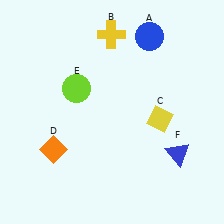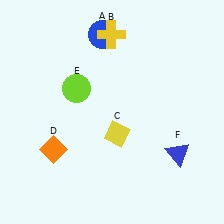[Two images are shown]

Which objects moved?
The objects that moved are: the blue circle (A), the yellow diamond (C).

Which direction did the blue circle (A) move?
The blue circle (A) moved left.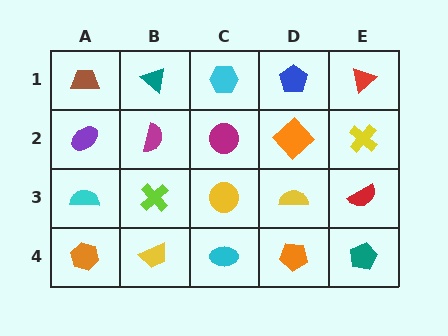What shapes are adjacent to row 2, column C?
A cyan hexagon (row 1, column C), a yellow circle (row 3, column C), a magenta semicircle (row 2, column B), an orange diamond (row 2, column D).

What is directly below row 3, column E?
A teal pentagon.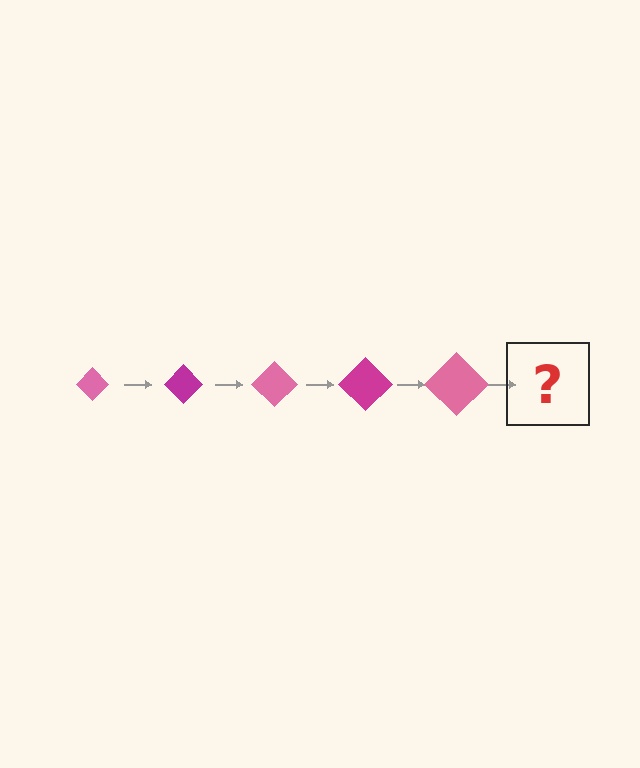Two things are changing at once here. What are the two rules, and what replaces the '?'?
The two rules are that the diamond grows larger each step and the color cycles through pink and magenta. The '?' should be a magenta diamond, larger than the previous one.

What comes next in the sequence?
The next element should be a magenta diamond, larger than the previous one.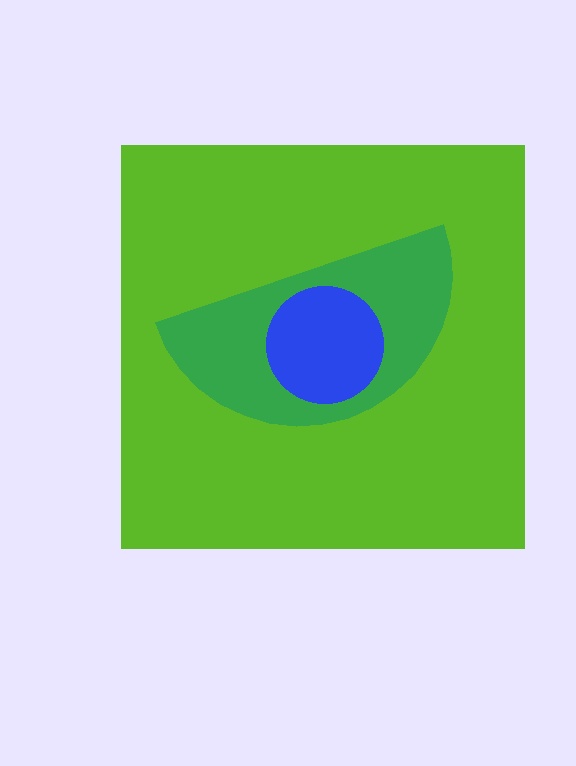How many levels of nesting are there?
3.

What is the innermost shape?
The blue circle.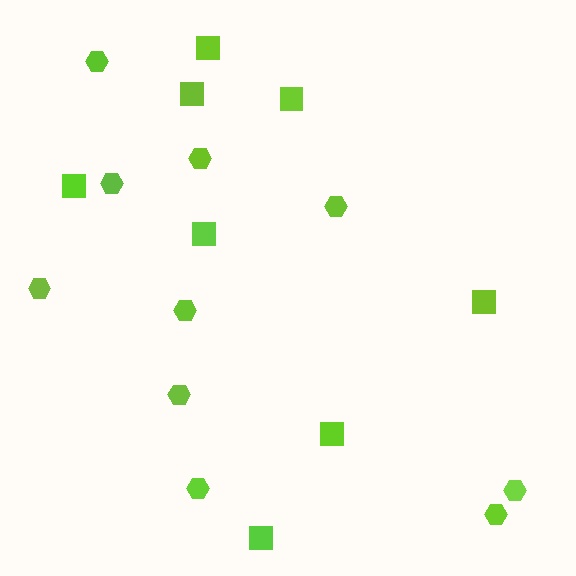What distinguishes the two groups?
There are 2 groups: one group of hexagons (10) and one group of squares (8).